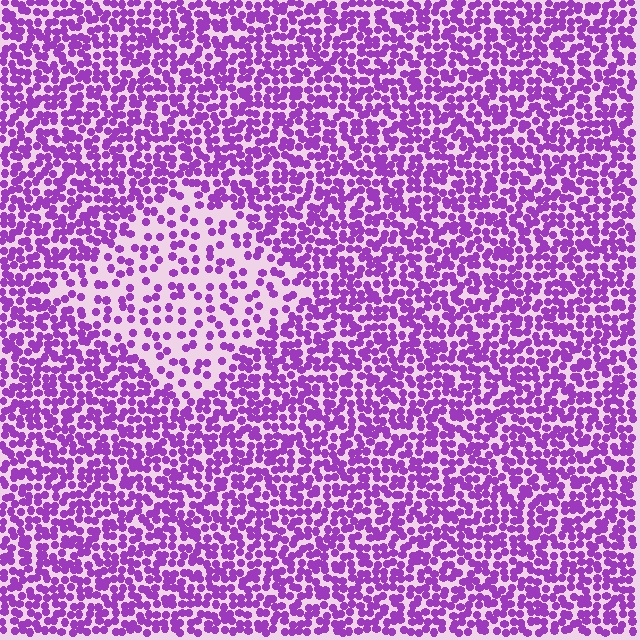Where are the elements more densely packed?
The elements are more densely packed outside the diamond boundary.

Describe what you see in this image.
The image contains small purple elements arranged at two different densities. A diamond-shaped region is visible where the elements are less densely packed than the surrounding area.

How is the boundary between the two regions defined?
The boundary is defined by a change in element density (approximately 2.2x ratio). All elements are the same color, size, and shape.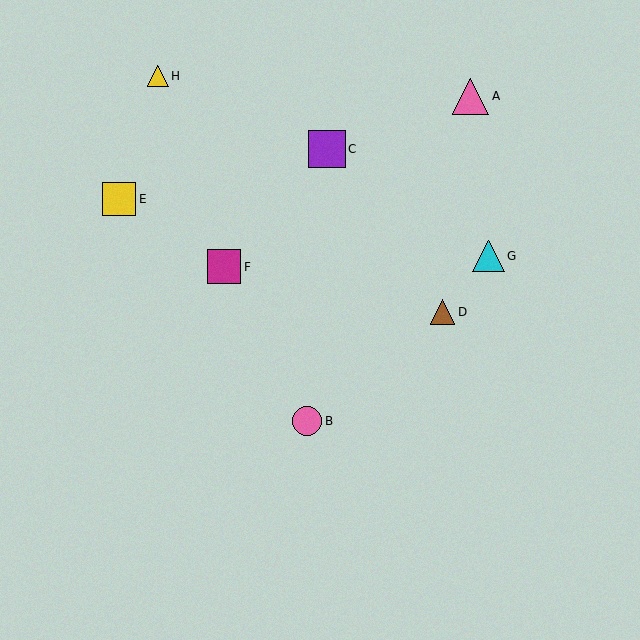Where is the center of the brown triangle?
The center of the brown triangle is at (443, 312).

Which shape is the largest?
The purple square (labeled C) is the largest.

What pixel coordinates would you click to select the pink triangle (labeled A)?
Click at (471, 96) to select the pink triangle A.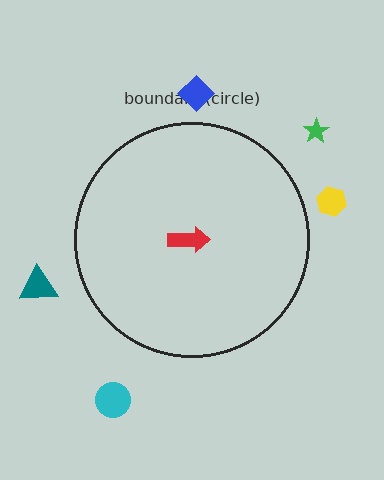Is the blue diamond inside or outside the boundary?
Outside.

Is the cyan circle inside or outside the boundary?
Outside.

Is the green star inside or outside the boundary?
Outside.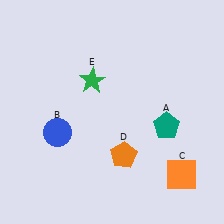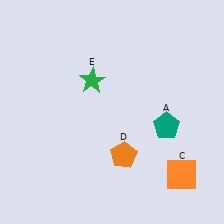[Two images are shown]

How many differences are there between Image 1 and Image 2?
There is 1 difference between the two images.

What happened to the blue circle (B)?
The blue circle (B) was removed in Image 2. It was in the bottom-left area of Image 1.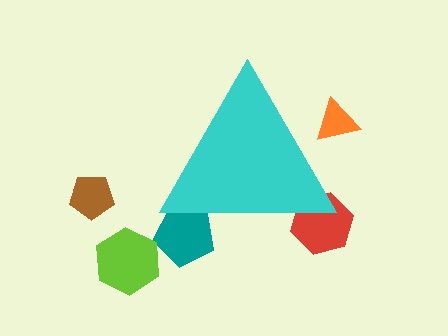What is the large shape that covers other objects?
A cyan triangle.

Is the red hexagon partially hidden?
Yes, the red hexagon is partially hidden behind the cyan triangle.